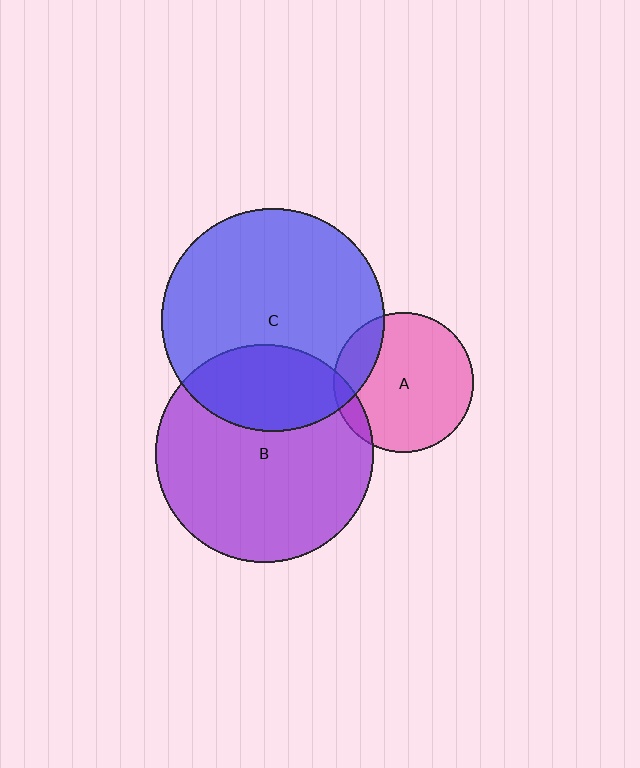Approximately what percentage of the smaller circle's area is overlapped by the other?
Approximately 30%.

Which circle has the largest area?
Circle C (blue).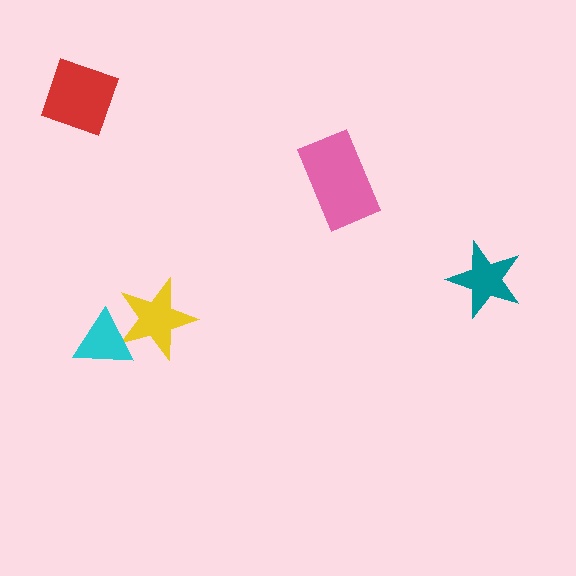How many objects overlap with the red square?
0 objects overlap with the red square.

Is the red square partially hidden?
No, no other shape covers it.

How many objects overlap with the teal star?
0 objects overlap with the teal star.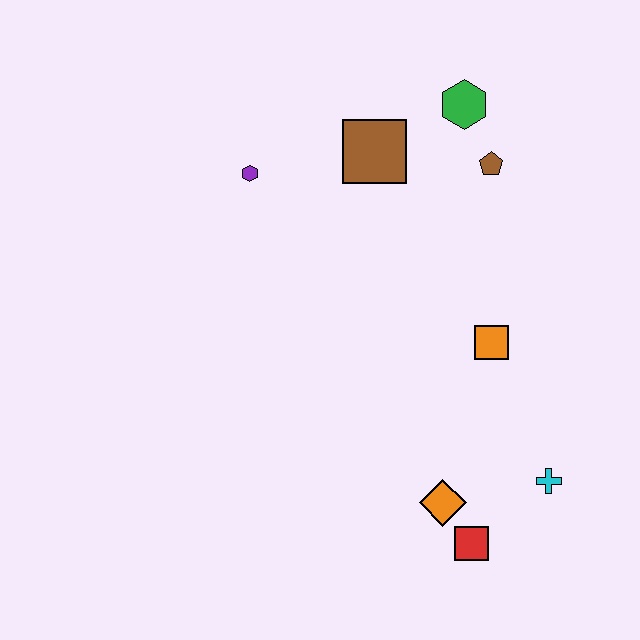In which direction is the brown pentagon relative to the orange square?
The brown pentagon is above the orange square.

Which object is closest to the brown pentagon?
The green hexagon is closest to the brown pentagon.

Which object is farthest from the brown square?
The red square is farthest from the brown square.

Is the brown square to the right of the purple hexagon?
Yes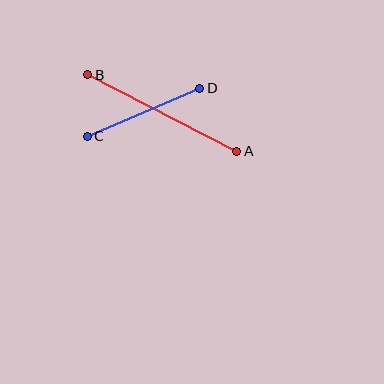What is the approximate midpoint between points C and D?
The midpoint is at approximately (144, 112) pixels.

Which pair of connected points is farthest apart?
Points A and B are farthest apart.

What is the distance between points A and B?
The distance is approximately 167 pixels.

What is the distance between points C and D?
The distance is approximately 122 pixels.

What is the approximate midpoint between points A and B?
The midpoint is at approximately (162, 113) pixels.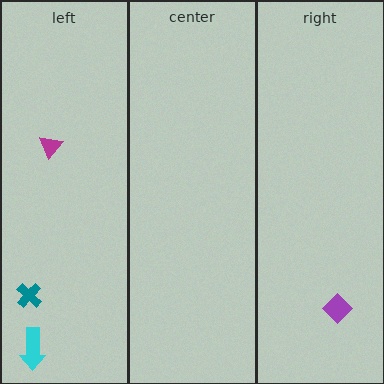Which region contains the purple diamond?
The right region.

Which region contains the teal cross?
The left region.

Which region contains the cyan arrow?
The left region.